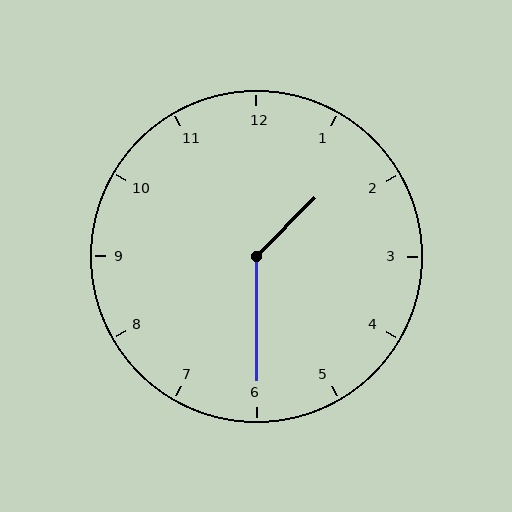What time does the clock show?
1:30.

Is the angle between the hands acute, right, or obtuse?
It is obtuse.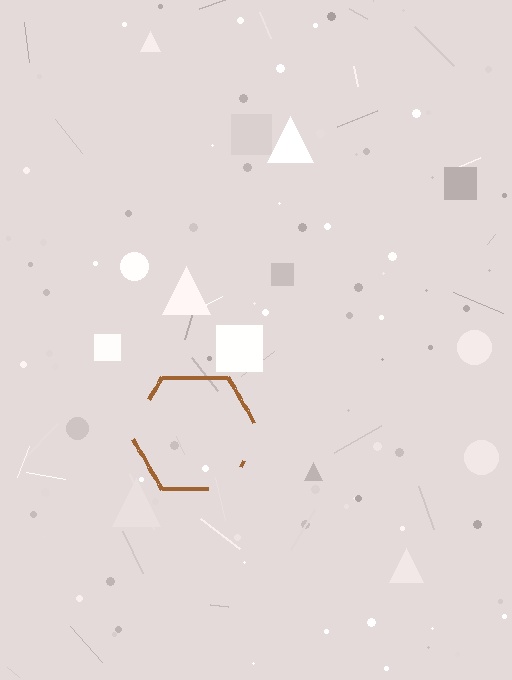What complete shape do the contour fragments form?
The contour fragments form a hexagon.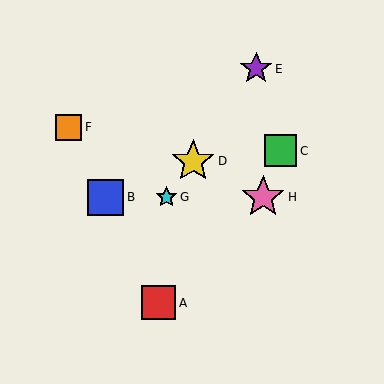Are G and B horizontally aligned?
Yes, both are at y≈197.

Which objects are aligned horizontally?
Objects B, G, H are aligned horizontally.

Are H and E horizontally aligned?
No, H is at y≈197 and E is at y≈69.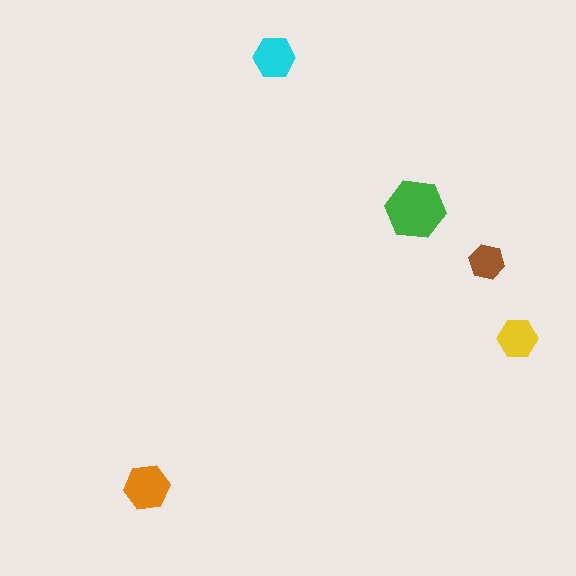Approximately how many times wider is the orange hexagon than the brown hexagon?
About 1.5 times wider.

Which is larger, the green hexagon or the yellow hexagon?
The green one.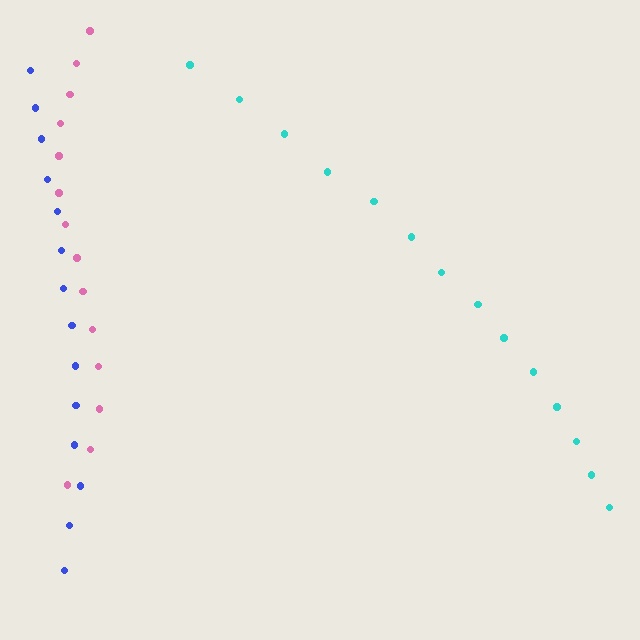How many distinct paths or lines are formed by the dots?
There are 3 distinct paths.